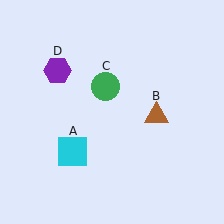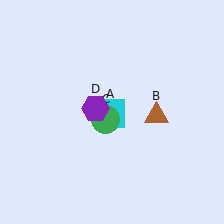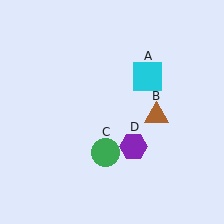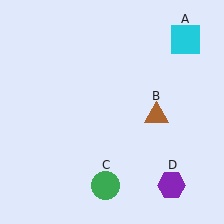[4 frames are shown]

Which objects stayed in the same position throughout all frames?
Brown triangle (object B) remained stationary.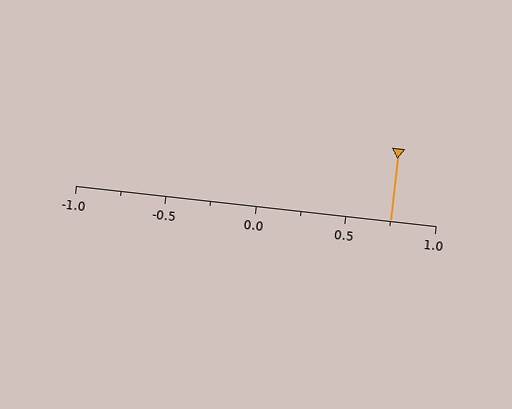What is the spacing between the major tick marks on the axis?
The major ticks are spaced 0.5 apart.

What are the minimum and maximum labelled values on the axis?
The axis runs from -1.0 to 1.0.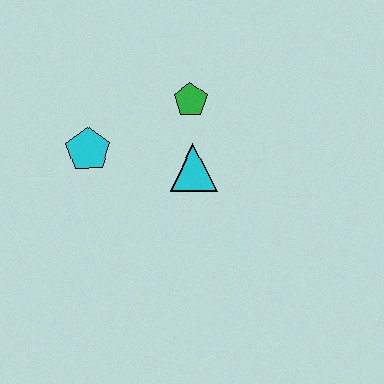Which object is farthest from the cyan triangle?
The cyan pentagon is farthest from the cyan triangle.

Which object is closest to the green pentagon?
The cyan triangle is closest to the green pentagon.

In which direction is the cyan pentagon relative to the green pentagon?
The cyan pentagon is to the left of the green pentagon.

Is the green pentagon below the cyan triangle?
No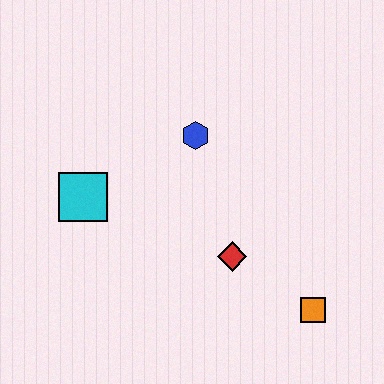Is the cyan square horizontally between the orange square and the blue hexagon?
No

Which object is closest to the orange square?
The red diamond is closest to the orange square.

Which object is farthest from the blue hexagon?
The orange square is farthest from the blue hexagon.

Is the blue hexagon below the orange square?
No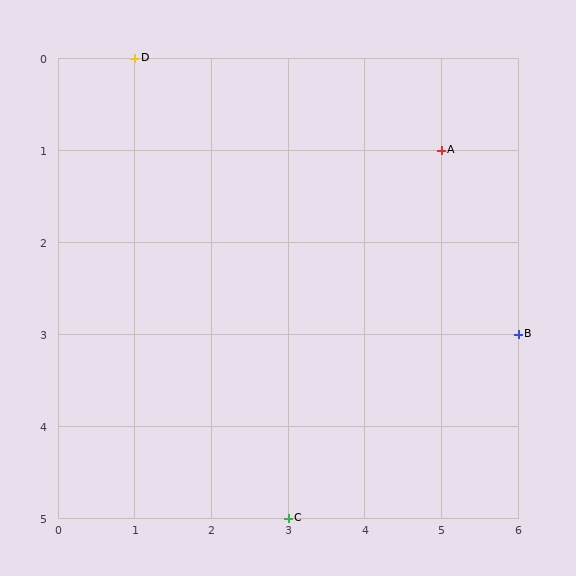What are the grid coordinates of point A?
Point A is at grid coordinates (5, 1).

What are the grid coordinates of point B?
Point B is at grid coordinates (6, 3).